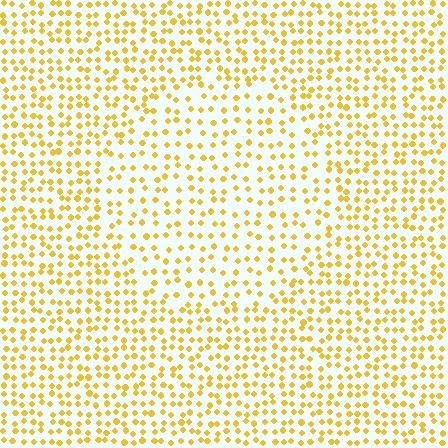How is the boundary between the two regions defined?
The boundary is defined by a change in element density (approximately 1.5x ratio). All elements are the same color, size, and shape.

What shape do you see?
I see a circle.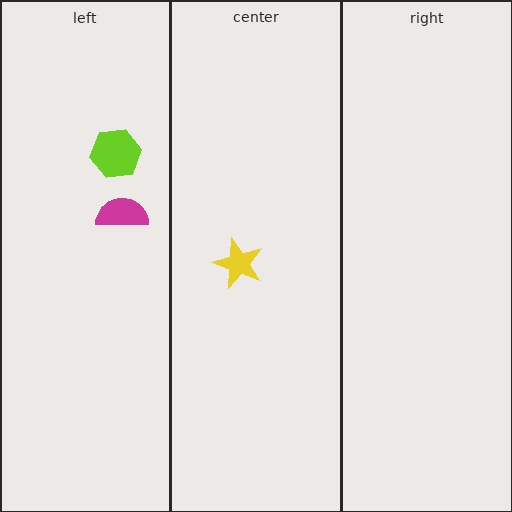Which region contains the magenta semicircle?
The left region.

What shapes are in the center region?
The yellow star.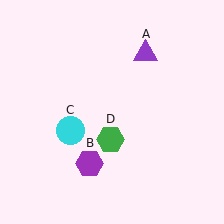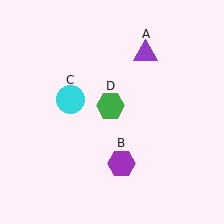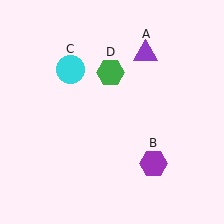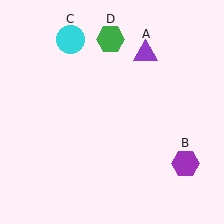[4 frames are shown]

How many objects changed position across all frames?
3 objects changed position: purple hexagon (object B), cyan circle (object C), green hexagon (object D).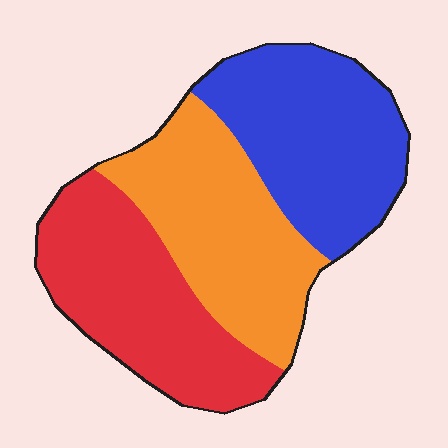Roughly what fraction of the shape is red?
Red covers 33% of the shape.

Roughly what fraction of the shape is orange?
Orange takes up about one third (1/3) of the shape.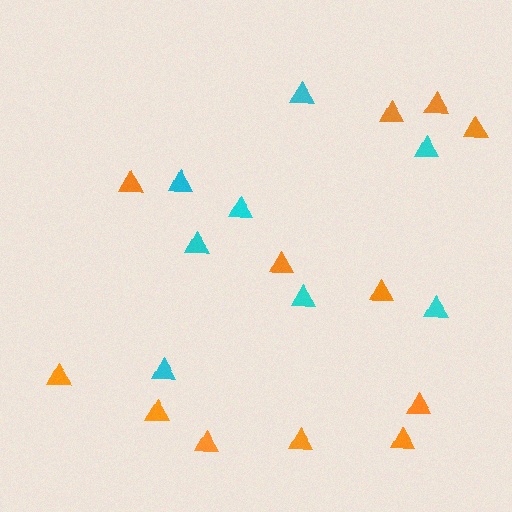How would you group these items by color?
There are 2 groups: one group of cyan triangles (8) and one group of orange triangles (12).